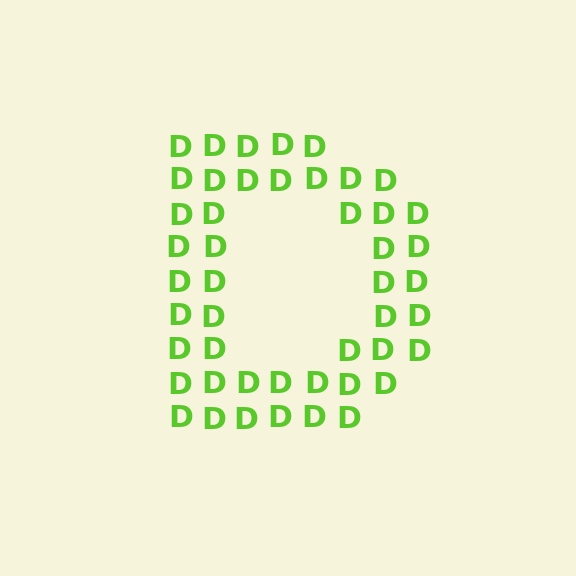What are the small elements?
The small elements are letter D's.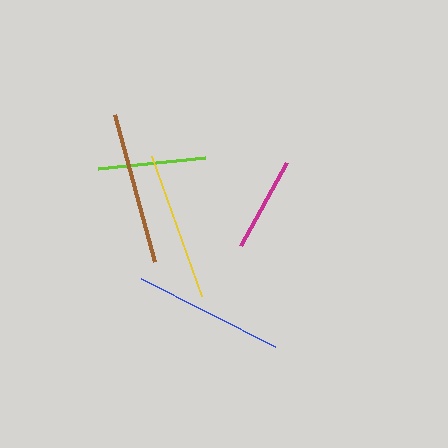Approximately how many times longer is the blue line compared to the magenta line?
The blue line is approximately 1.6 times the length of the magenta line.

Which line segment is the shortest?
The magenta line is the shortest at approximately 95 pixels.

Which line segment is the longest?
The brown line is the longest at approximately 152 pixels.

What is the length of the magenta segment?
The magenta segment is approximately 95 pixels long.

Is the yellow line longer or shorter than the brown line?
The brown line is longer than the yellow line.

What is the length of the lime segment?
The lime segment is approximately 107 pixels long.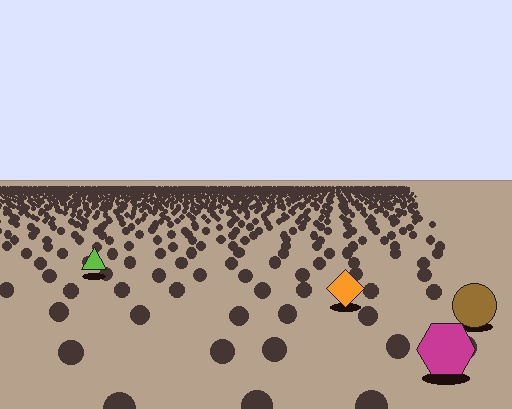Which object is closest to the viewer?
The magenta hexagon is closest. The texture marks near it are larger and more spread out.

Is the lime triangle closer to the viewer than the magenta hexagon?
No. The magenta hexagon is closer — you can tell from the texture gradient: the ground texture is coarser near it.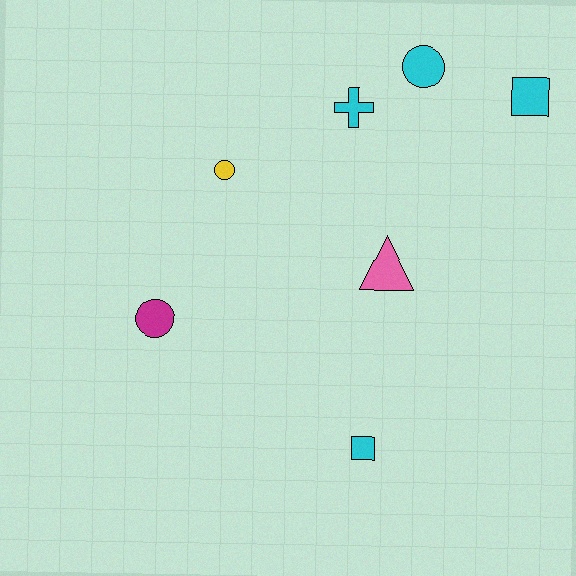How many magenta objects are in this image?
There is 1 magenta object.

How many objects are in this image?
There are 7 objects.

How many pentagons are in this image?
There are no pentagons.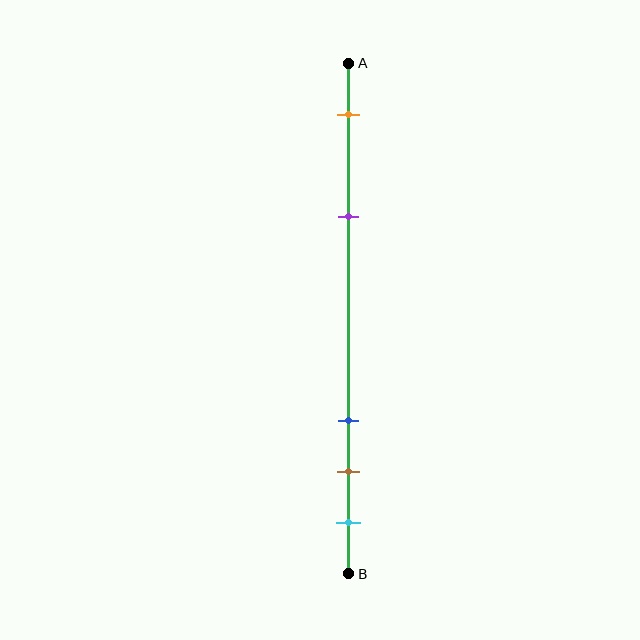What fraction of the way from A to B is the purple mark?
The purple mark is approximately 30% (0.3) of the way from A to B.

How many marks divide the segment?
There are 5 marks dividing the segment.